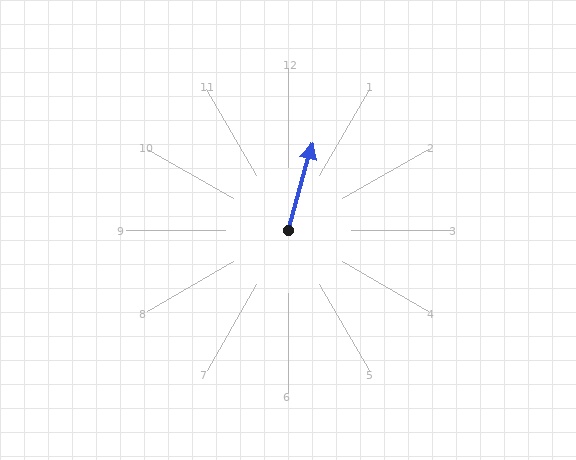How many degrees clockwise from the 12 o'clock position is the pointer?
Approximately 15 degrees.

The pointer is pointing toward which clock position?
Roughly 1 o'clock.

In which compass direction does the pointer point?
North.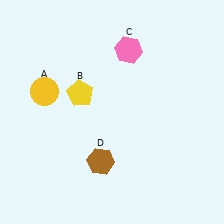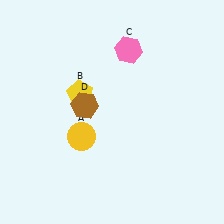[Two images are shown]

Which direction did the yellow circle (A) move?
The yellow circle (A) moved down.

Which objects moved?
The objects that moved are: the yellow circle (A), the brown hexagon (D).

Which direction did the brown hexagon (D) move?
The brown hexagon (D) moved up.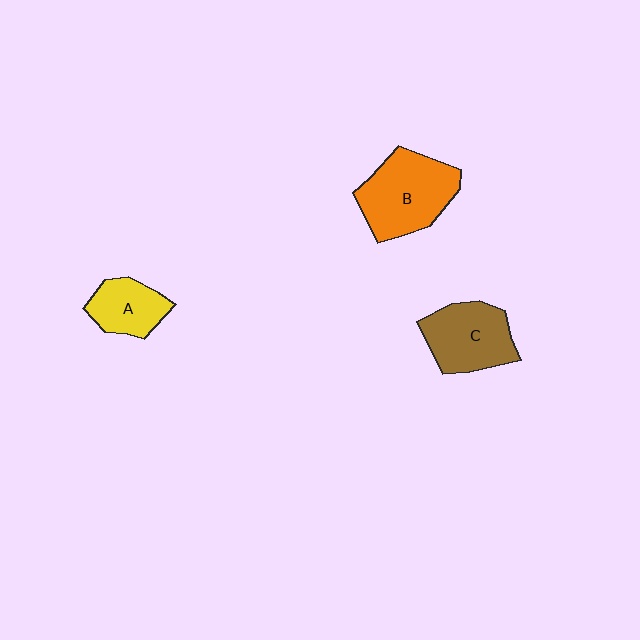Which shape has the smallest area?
Shape A (yellow).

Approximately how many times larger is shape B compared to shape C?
Approximately 1.2 times.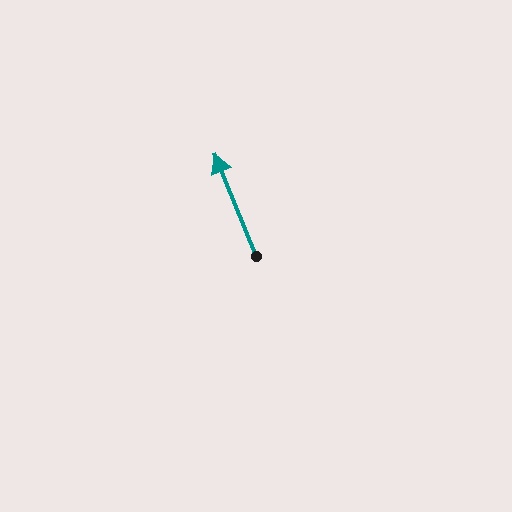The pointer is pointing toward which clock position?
Roughly 11 o'clock.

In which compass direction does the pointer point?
North.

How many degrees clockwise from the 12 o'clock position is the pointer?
Approximately 338 degrees.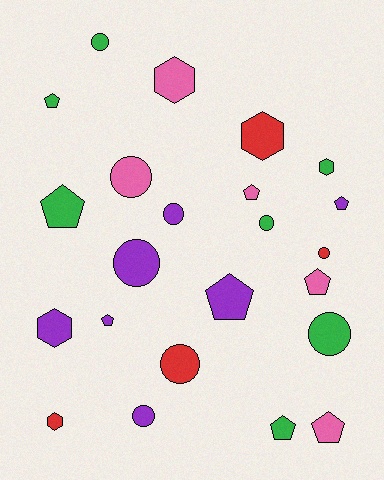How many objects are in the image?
There are 23 objects.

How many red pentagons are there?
There are no red pentagons.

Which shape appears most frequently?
Pentagon, with 9 objects.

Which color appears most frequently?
Purple, with 7 objects.